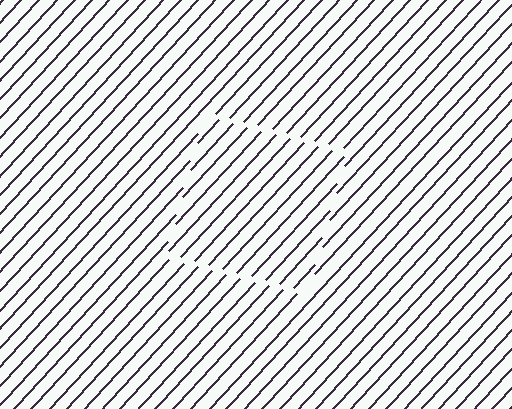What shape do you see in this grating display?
An illusory square. The interior of the shape contains the same grating, shifted by half a period — the contour is defined by the phase discontinuity where line-ends from the inner and outer gratings abut.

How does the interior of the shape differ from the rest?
The interior of the shape contains the same grating, shifted by half a period — the contour is defined by the phase discontinuity where line-ends from the inner and outer gratings abut.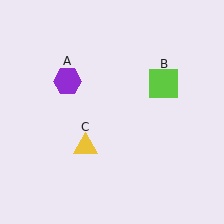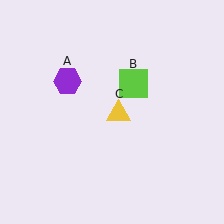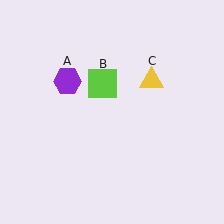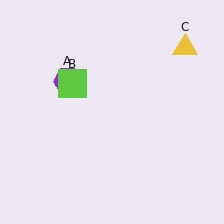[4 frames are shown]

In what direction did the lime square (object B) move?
The lime square (object B) moved left.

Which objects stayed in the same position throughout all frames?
Purple hexagon (object A) remained stationary.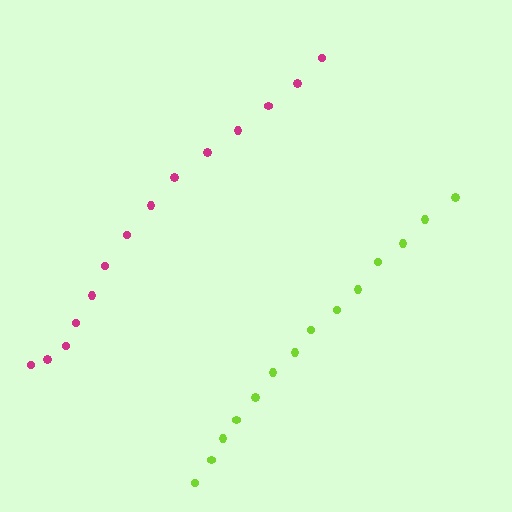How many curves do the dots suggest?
There are 2 distinct paths.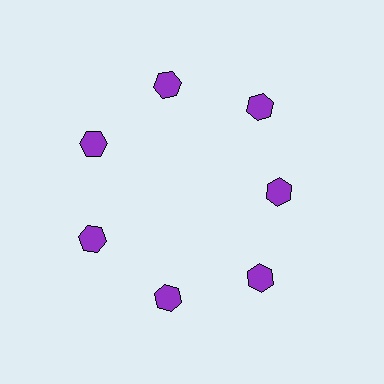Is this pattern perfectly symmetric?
No. The 7 purple hexagons are arranged in a ring, but one element near the 3 o'clock position is pulled inward toward the center, breaking the 7-fold rotational symmetry.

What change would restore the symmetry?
The symmetry would be restored by moving it outward, back onto the ring so that all 7 hexagons sit at equal angles and equal distance from the center.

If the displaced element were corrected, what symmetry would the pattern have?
It would have 7-fold rotational symmetry — the pattern would map onto itself every 51 degrees.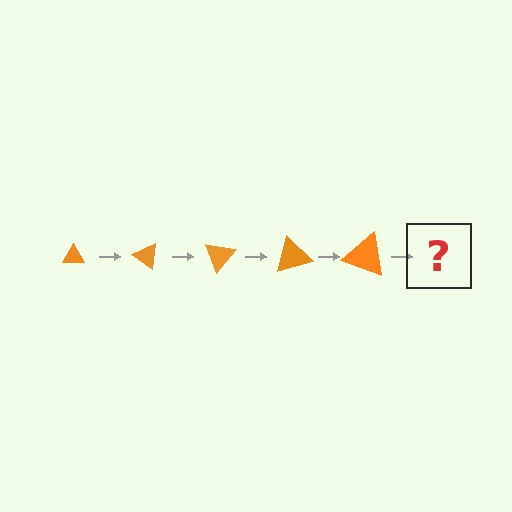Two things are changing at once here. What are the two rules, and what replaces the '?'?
The two rules are that the triangle grows larger each step and it rotates 35 degrees each step. The '?' should be a triangle, larger than the previous one and rotated 175 degrees from the start.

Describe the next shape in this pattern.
It should be a triangle, larger than the previous one and rotated 175 degrees from the start.